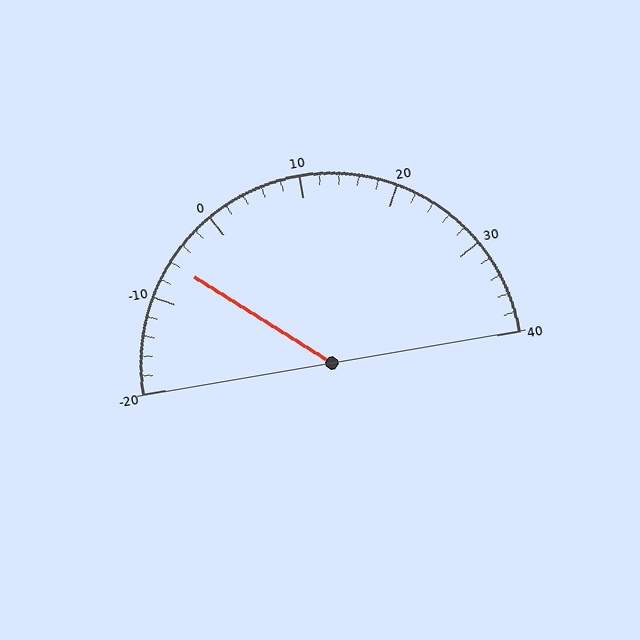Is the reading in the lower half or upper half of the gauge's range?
The reading is in the lower half of the range (-20 to 40).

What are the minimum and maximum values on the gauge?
The gauge ranges from -20 to 40.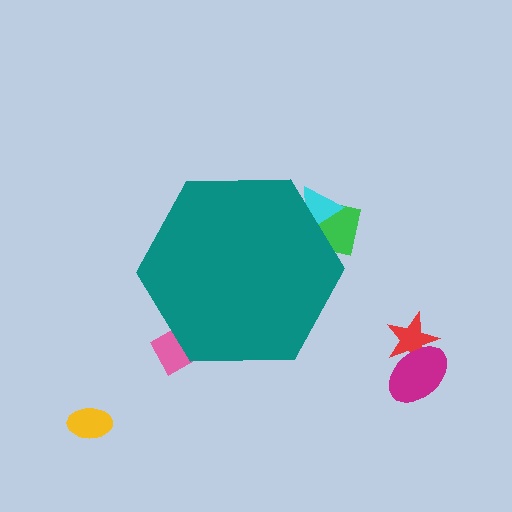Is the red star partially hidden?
No, the red star is fully visible.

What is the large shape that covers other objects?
A teal hexagon.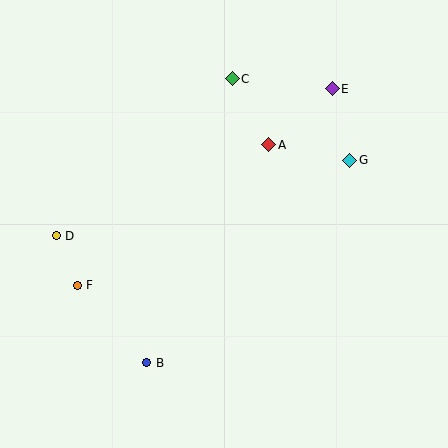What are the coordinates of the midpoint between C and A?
The midpoint between C and A is at (251, 112).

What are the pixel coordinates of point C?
Point C is at (232, 79).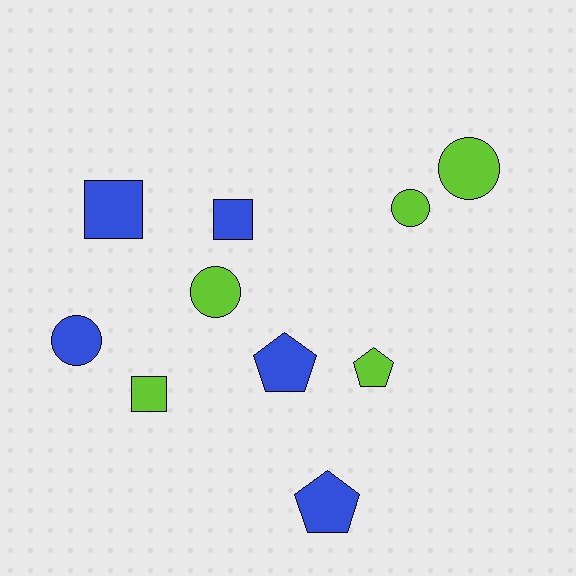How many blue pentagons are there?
There are 2 blue pentagons.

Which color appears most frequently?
Blue, with 5 objects.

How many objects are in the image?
There are 10 objects.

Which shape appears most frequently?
Circle, with 4 objects.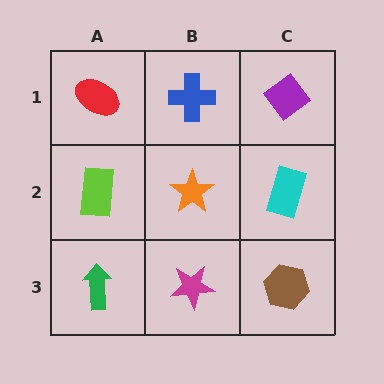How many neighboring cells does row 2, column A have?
3.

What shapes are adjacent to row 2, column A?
A red ellipse (row 1, column A), a green arrow (row 3, column A), an orange star (row 2, column B).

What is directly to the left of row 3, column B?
A green arrow.